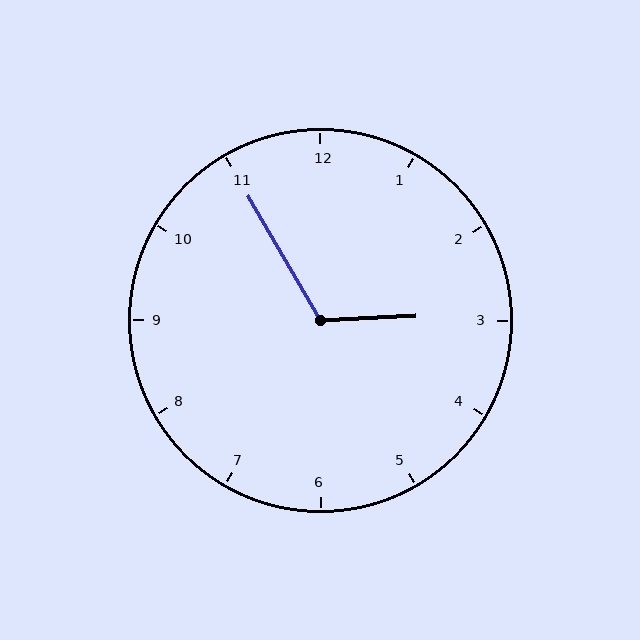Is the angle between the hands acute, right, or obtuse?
It is obtuse.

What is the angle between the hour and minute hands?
Approximately 118 degrees.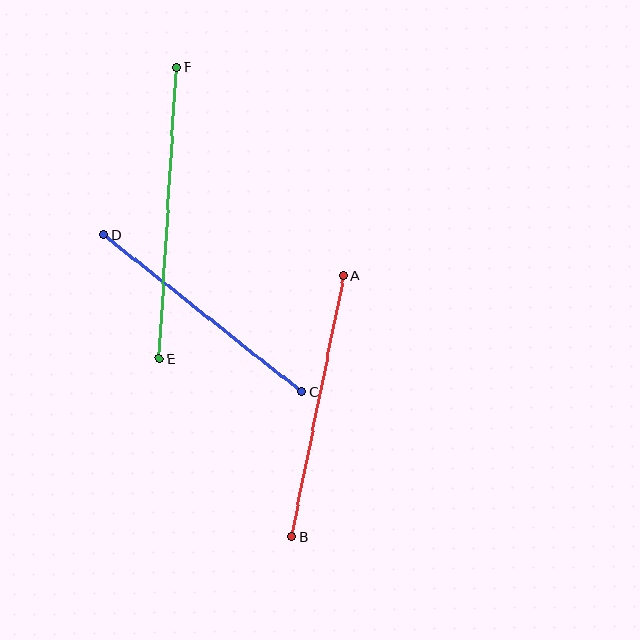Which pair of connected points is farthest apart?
Points E and F are farthest apart.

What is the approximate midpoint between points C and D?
The midpoint is at approximately (203, 313) pixels.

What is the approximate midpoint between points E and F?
The midpoint is at approximately (168, 213) pixels.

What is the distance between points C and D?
The distance is approximately 253 pixels.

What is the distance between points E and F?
The distance is approximately 292 pixels.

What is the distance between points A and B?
The distance is approximately 267 pixels.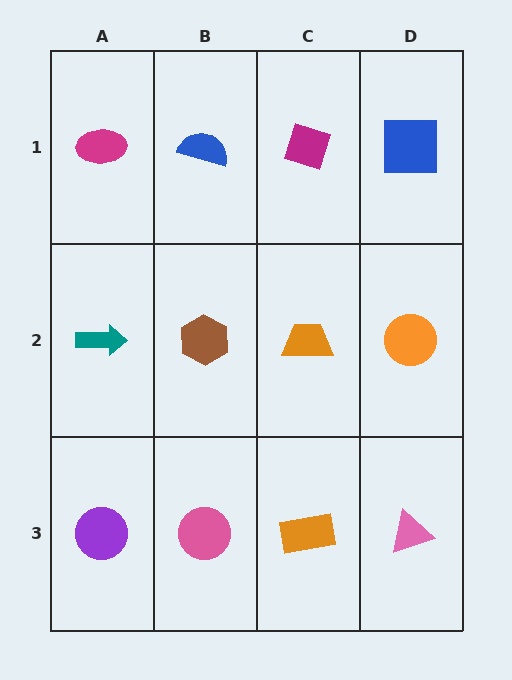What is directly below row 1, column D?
An orange circle.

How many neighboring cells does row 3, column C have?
3.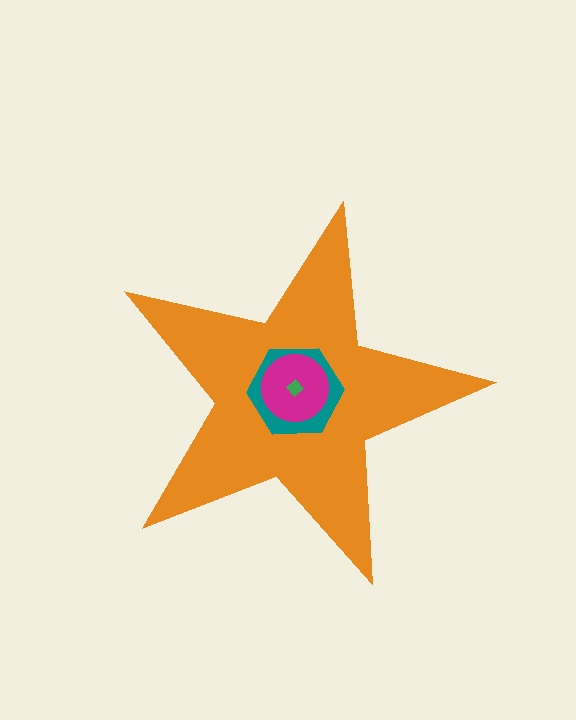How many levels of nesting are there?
4.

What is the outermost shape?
The orange star.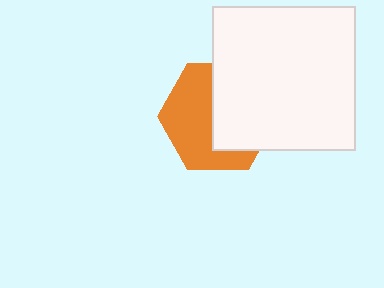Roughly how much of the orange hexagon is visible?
About half of it is visible (roughly 51%).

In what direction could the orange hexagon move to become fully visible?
The orange hexagon could move left. That would shift it out from behind the white square entirely.